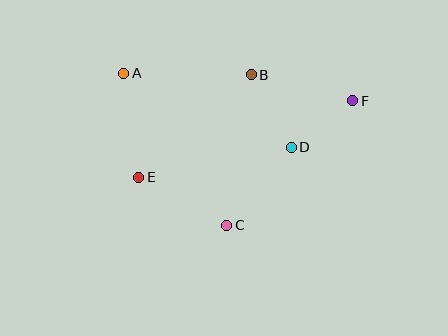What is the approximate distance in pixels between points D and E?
The distance between D and E is approximately 155 pixels.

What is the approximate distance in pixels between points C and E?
The distance between C and E is approximately 100 pixels.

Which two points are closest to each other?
Points D and F are closest to each other.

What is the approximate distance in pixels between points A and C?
The distance between A and C is approximately 184 pixels.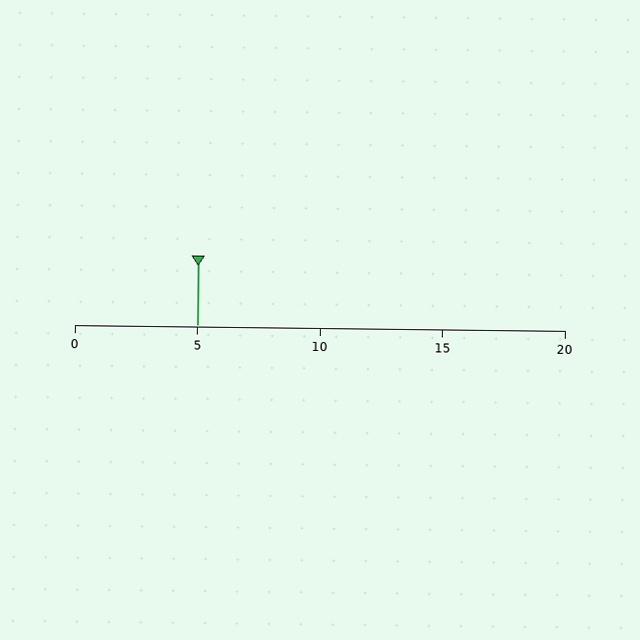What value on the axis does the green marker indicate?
The marker indicates approximately 5.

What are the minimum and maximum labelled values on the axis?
The axis runs from 0 to 20.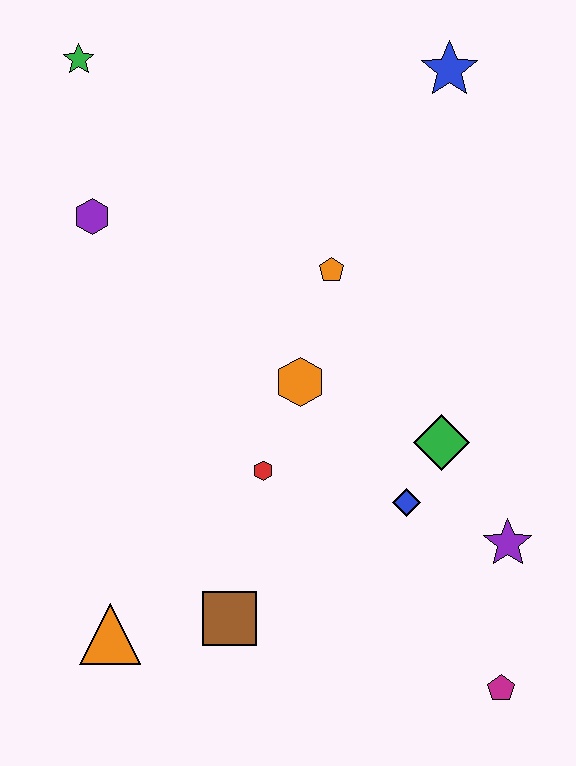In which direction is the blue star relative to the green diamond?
The blue star is above the green diamond.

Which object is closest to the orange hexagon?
The red hexagon is closest to the orange hexagon.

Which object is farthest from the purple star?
The green star is farthest from the purple star.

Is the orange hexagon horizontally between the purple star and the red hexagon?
Yes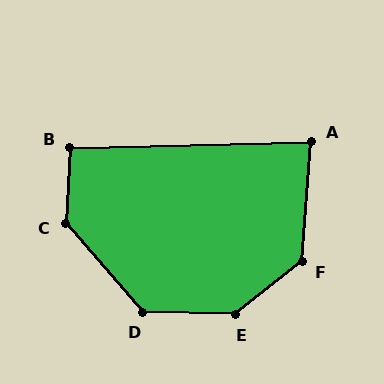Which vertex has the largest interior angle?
E, at approximately 140 degrees.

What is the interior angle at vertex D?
Approximately 132 degrees (obtuse).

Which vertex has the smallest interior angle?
A, at approximately 84 degrees.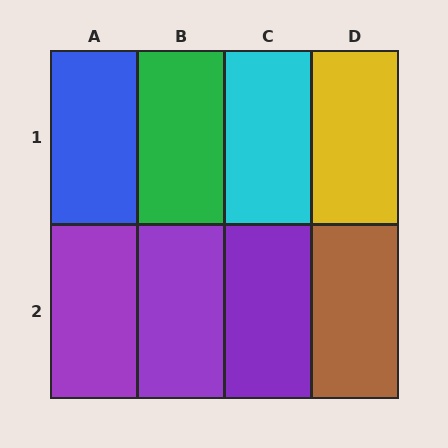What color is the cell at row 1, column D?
Yellow.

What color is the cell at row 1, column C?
Cyan.